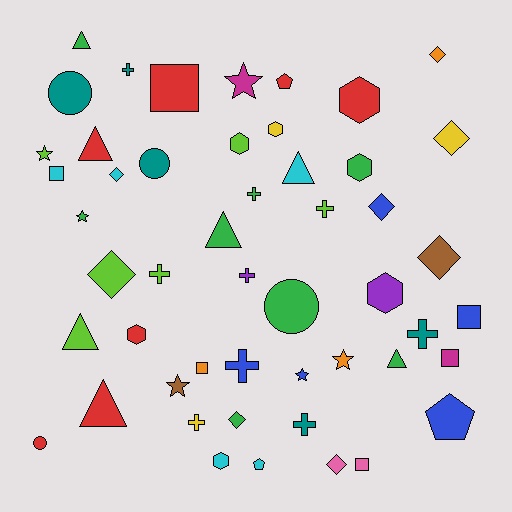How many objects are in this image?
There are 50 objects.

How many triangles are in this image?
There are 7 triangles.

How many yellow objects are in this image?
There are 3 yellow objects.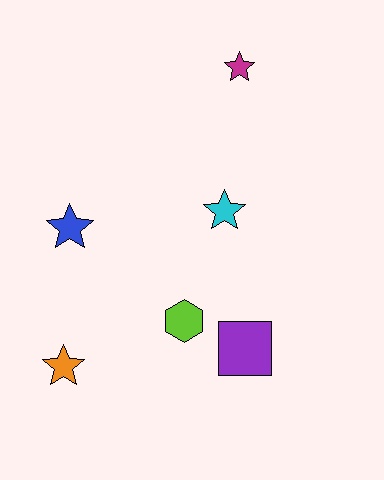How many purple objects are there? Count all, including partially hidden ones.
There is 1 purple object.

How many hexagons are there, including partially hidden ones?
There is 1 hexagon.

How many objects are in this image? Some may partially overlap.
There are 6 objects.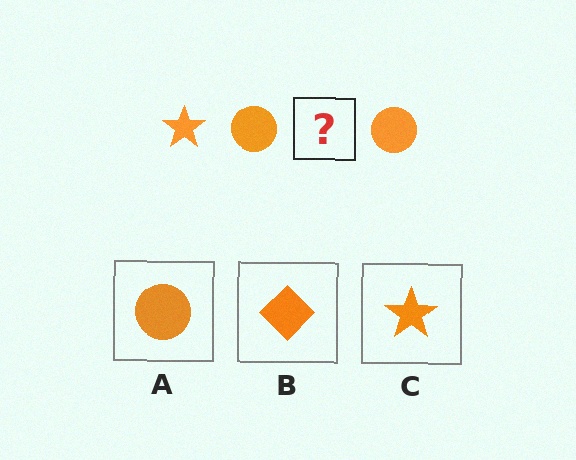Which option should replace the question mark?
Option C.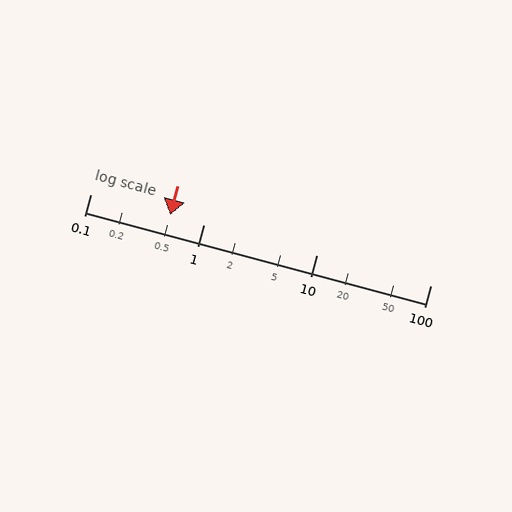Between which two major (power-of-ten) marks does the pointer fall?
The pointer is between 0.1 and 1.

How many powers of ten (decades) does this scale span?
The scale spans 3 decades, from 0.1 to 100.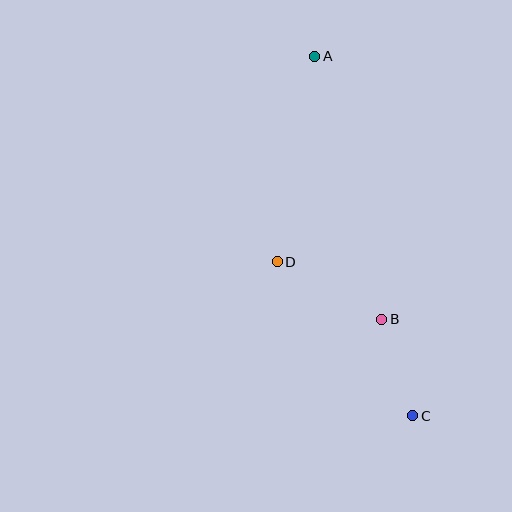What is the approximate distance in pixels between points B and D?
The distance between B and D is approximately 119 pixels.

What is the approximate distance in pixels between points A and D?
The distance between A and D is approximately 209 pixels.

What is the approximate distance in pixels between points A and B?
The distance between A and B is approximately 271 pixels.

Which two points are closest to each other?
Points B and C are closest to each other.